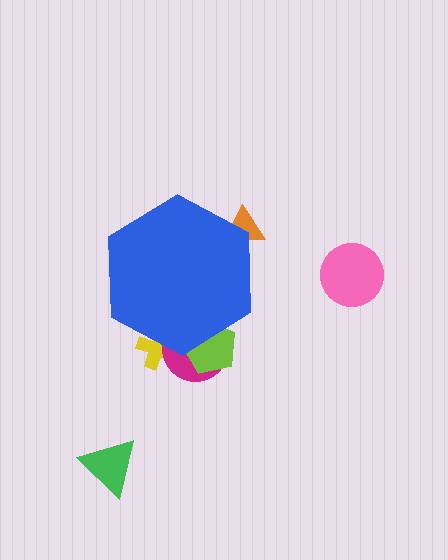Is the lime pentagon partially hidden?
Yes, the lime pentagon is partially hidden behind the blue hexagon.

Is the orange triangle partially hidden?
Yes, the orange triangle is partially hidden behind the blue hexagon.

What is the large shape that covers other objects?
A blue hexagon.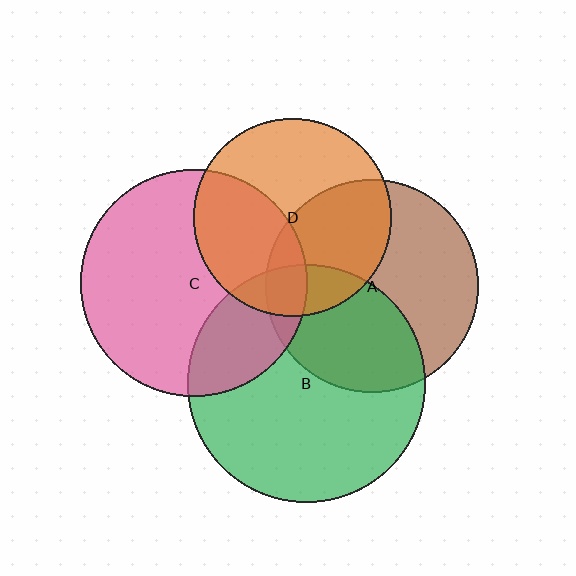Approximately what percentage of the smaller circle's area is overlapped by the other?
Approximately 15%.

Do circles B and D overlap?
Yes.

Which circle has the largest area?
Circle B (green).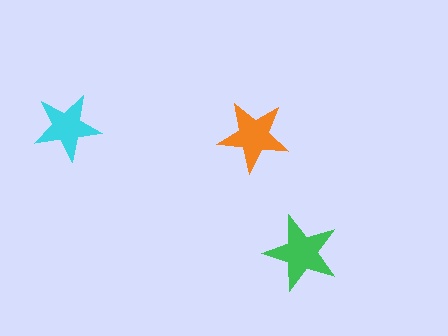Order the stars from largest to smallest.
the green one, the orange one, the cyan one.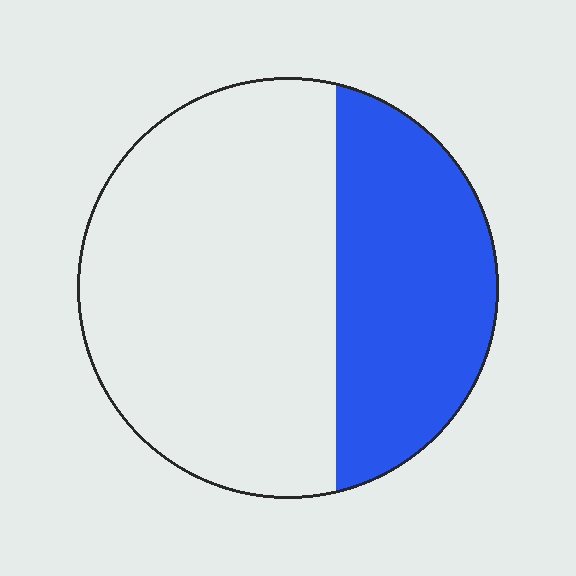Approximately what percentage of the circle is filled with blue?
Approximately 35%.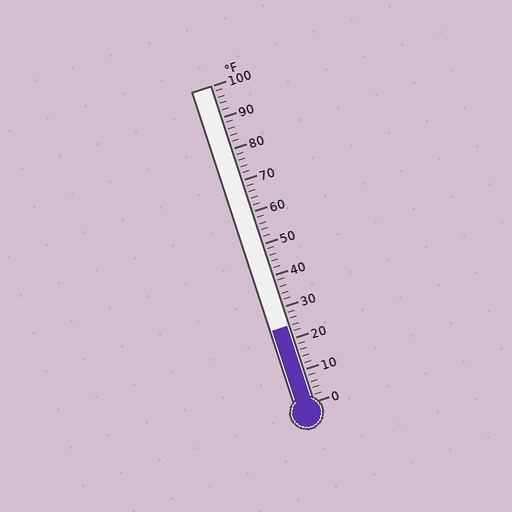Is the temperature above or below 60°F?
The temperature is below 60°F.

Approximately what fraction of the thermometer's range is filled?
The thermometer is filled to approximately 25% of its range.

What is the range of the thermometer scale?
The thermometer scale ranges from 0°F to 100°F.